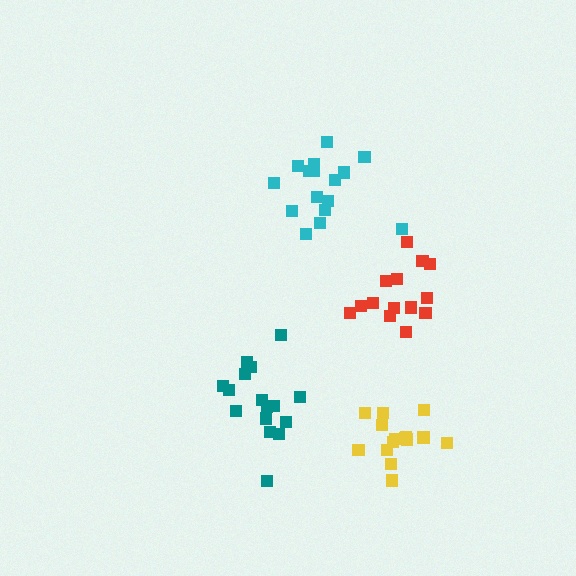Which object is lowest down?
The yellow cluster is bottommost.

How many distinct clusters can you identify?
There are 4 distinct clusters.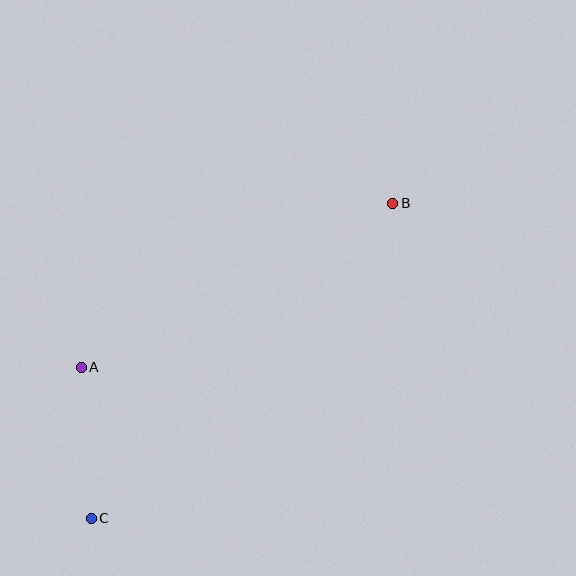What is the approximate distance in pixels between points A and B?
The distance between A and B is approximately 352 pixels.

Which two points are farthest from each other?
Points B and C are farthest from each other.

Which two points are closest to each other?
Points A and C are closest to each other.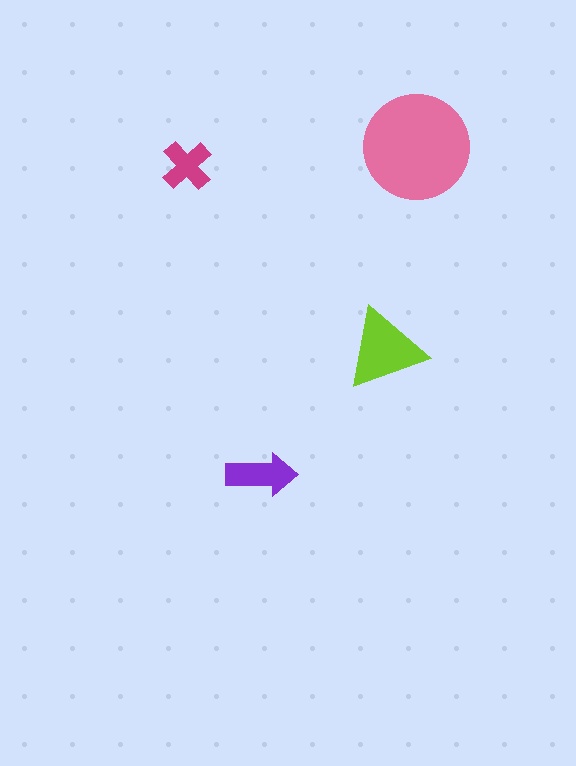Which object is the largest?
The pink circle.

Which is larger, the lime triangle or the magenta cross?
The lime triangle.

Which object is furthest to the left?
The magenta cross is leftmost.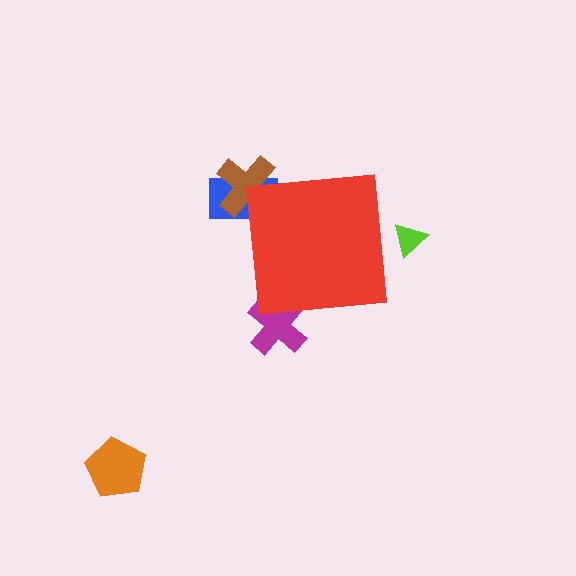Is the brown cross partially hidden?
Yes, the brown cross is partially hidden behind the red square.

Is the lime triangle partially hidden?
Yes, the lime triangle is partially hidden behind the red square.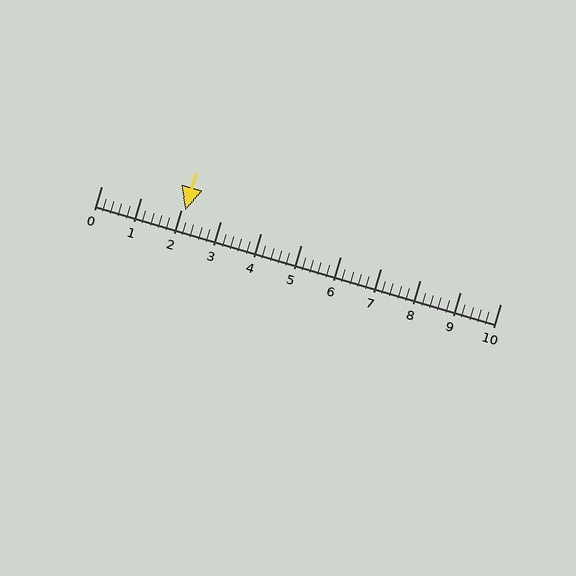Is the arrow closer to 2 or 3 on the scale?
The arrow is closer to 2.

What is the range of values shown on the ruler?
The ruler shows values from 0 to 10.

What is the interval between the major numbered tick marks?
The major tick marks are spaced 1 units apart.